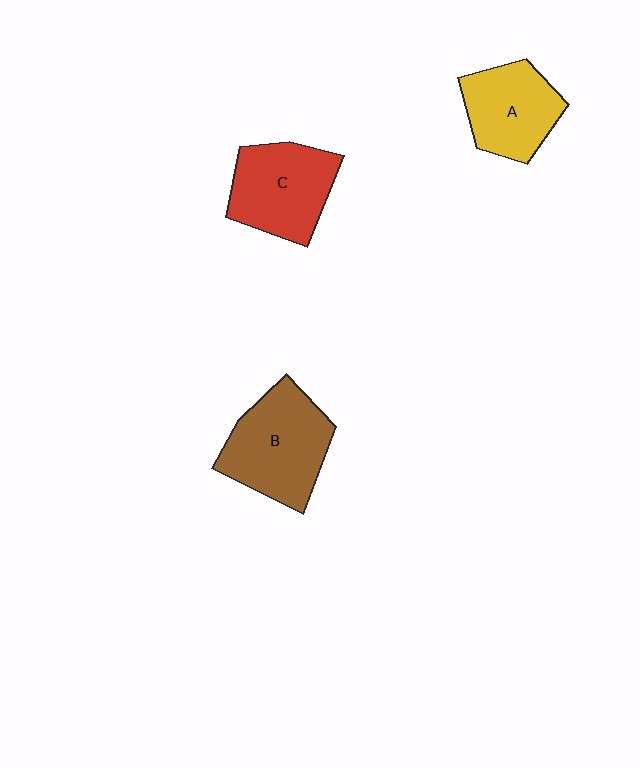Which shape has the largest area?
Shape B (brown).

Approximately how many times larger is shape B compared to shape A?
Approximately 1.3 times.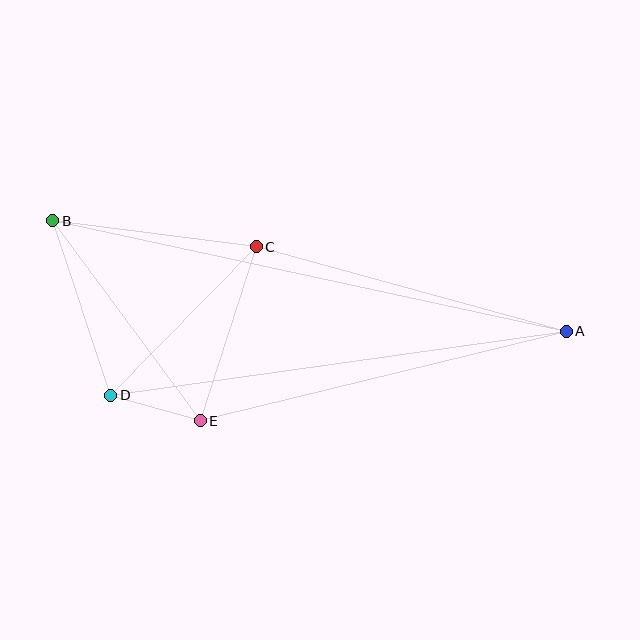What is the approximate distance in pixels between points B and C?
The distance between B and C is approximately 205 pixels.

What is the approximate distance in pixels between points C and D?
The distance between C and D is approximately 208 pixels.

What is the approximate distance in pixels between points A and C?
The distance between A and C is approximately 321 pixels.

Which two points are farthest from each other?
Points A and B are farthest from each other.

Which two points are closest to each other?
Points D and E are closest to each other.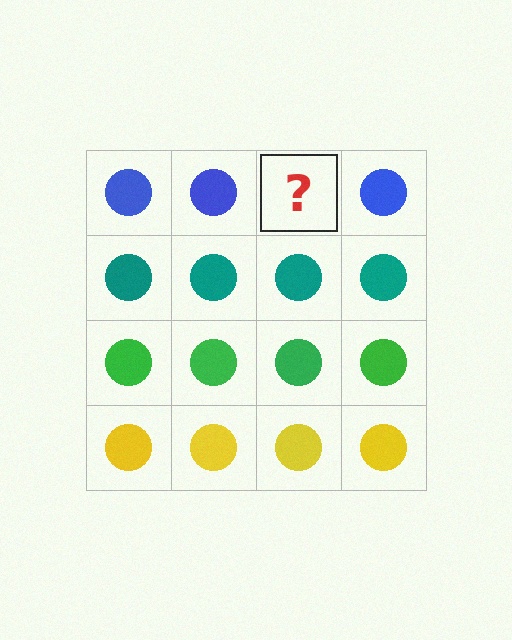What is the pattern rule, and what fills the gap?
The rule is that each row has a consistent color. The gap should be filled with a blue circle.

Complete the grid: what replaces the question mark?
The question mark should be replaced with a blue circle.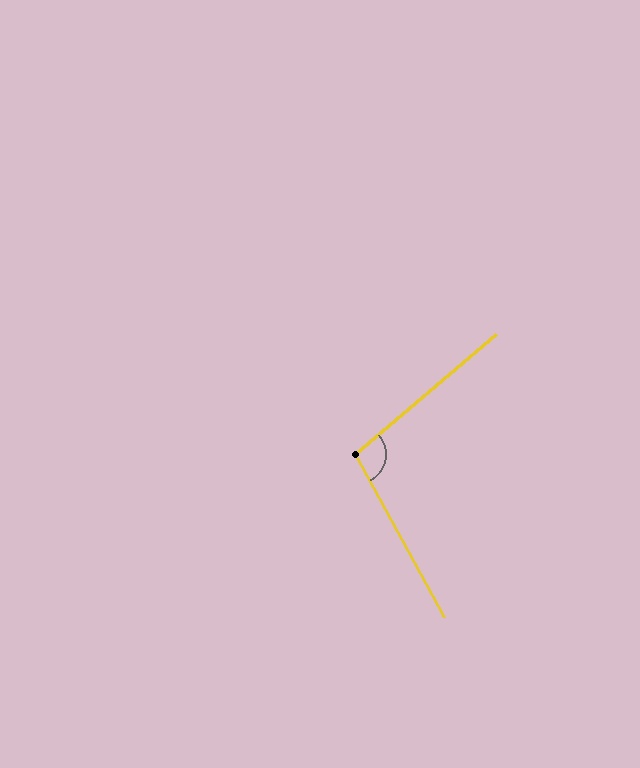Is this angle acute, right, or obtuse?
It is obtuse.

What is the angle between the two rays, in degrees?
Approximately 102 degrees.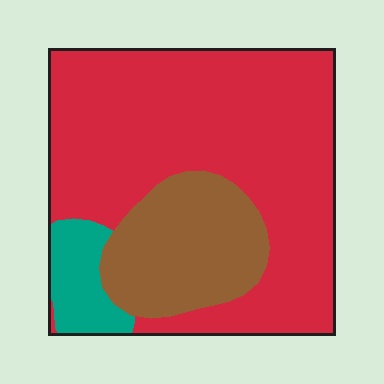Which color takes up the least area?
Teal, at roughly 10%.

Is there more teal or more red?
Red.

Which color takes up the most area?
Red, at roughly 70%.